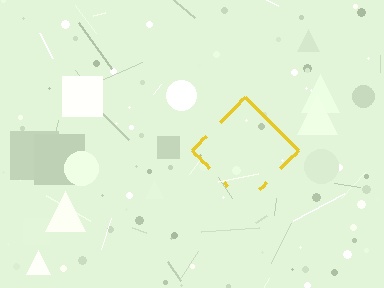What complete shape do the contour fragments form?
The contour fragments form a diamond.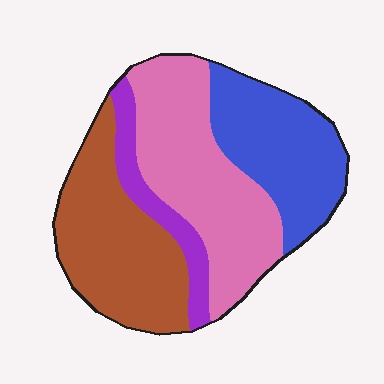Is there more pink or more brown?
Pink.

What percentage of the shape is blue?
Blue takes up about one quarter (1/4) of the shape.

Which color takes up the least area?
Purple, at roughly 10%.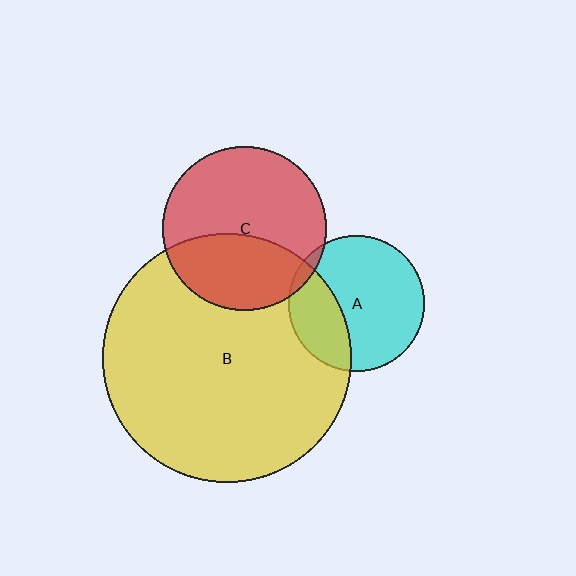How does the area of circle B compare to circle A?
Approximately 3.4 times.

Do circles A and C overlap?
Yes.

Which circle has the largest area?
Circle B (yellow).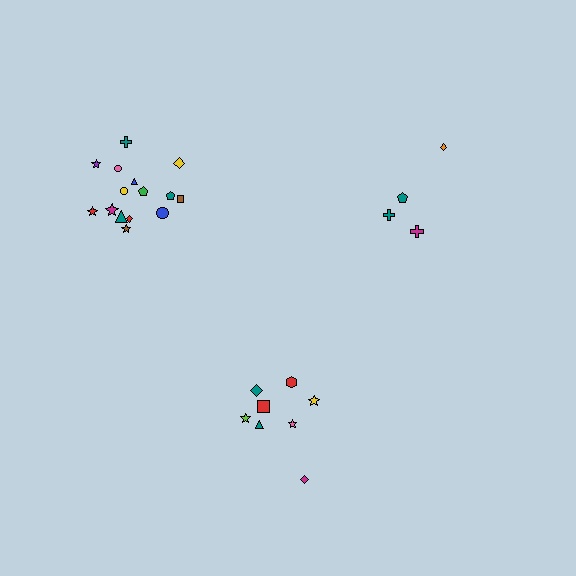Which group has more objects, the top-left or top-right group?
The top-left group.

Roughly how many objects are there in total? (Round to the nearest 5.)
Roughly 25 objects in total.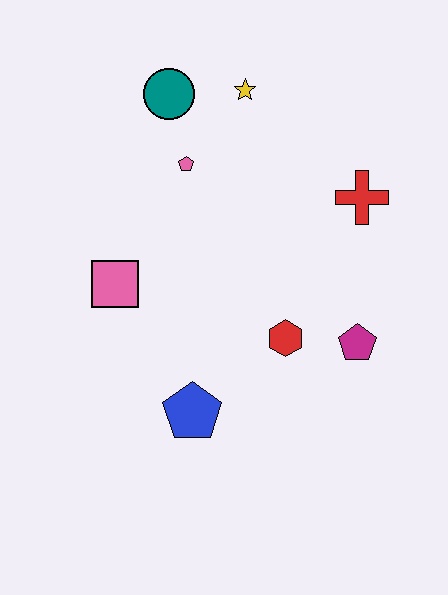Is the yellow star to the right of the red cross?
No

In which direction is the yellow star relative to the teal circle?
The yellow star is to the right of the teal circle.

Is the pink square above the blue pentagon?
Yes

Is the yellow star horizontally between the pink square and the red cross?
Yes